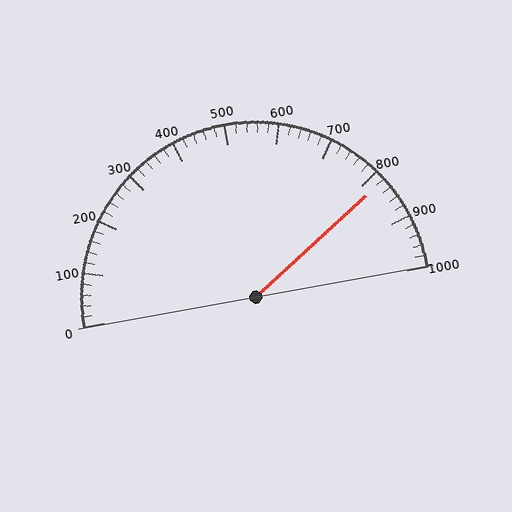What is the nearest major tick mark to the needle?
The nearest major tick mark is 800.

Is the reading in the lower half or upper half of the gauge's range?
The reading is in the upper half of the range (0 to 1000).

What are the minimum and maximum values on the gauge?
The gauge ranges from 0 to 1000.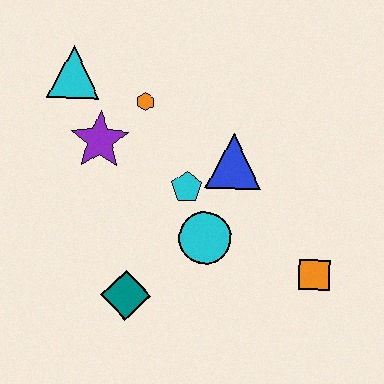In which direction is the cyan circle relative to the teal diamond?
The cyan circle is to the right of the teal diamond.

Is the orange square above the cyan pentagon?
No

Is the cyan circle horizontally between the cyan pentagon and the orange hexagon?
No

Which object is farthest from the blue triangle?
The cyan triangle is farthest from the blue triangle.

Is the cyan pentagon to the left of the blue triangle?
Yes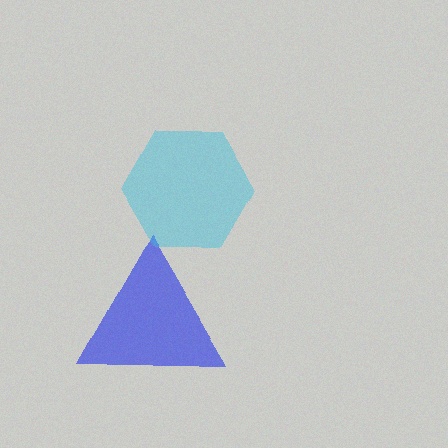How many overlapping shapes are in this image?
There are 2 overlapping shapes in the image.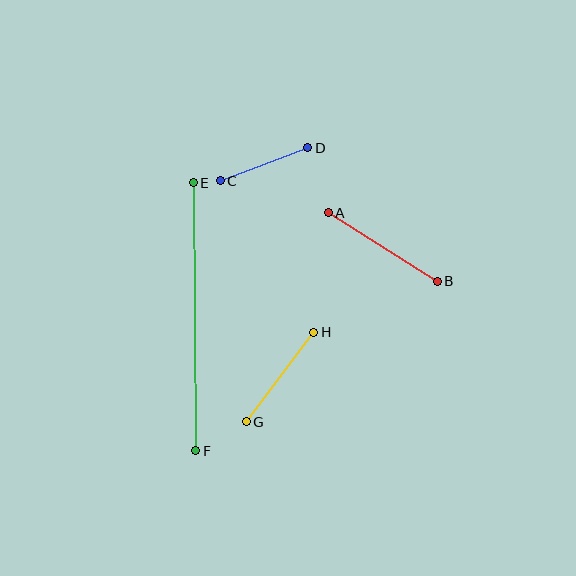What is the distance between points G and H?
The distance is approximately 112 pixels.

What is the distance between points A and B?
The distance is approximately 129 pixels.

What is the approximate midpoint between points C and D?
The midpoint is at approximately (264, 164) pixels.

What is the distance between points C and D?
The distance is approximately 94 pixels.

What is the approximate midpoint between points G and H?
The midpoint is at approximately (280, 377) pixels.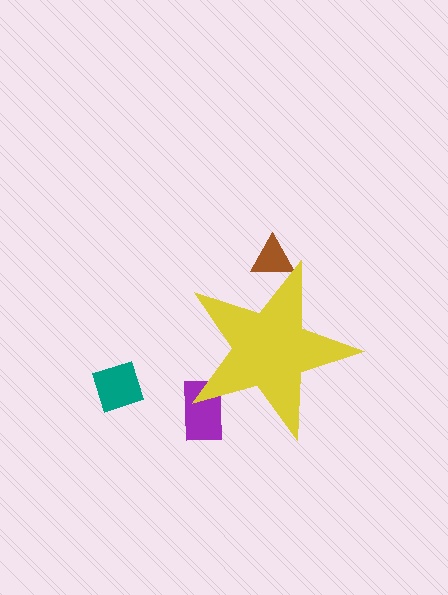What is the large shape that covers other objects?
A yellow star.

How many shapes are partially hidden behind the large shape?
2 shapes are partially hidden.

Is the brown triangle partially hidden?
Yes, the brown triangle is partially hidden behind the yellow star.